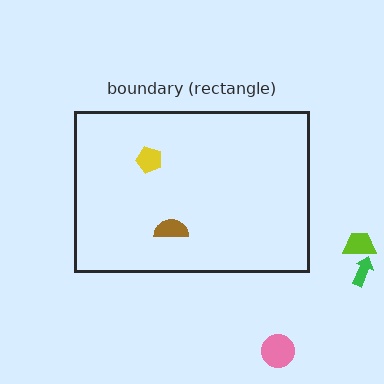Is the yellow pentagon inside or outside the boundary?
Inside.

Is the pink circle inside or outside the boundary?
Outside.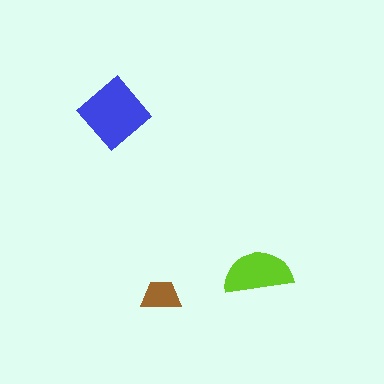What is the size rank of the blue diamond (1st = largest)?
1st.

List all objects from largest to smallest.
The blue diamond, the lime semicircle, the brown trapezoid.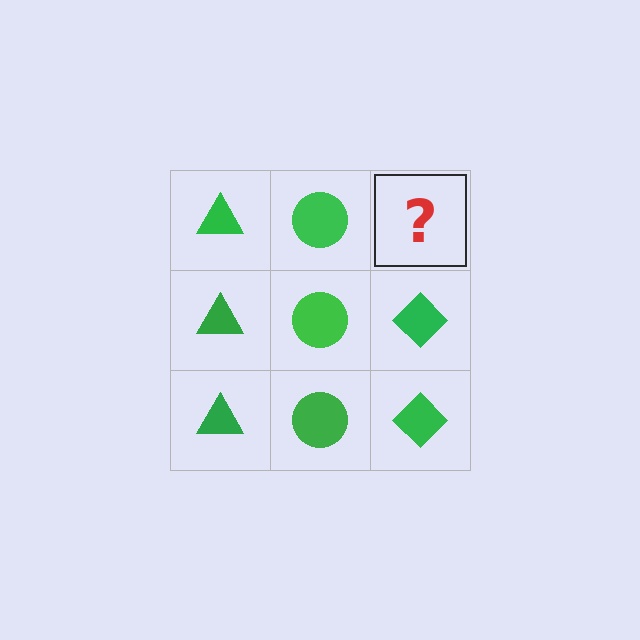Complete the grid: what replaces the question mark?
The question mark should be replaced with a green diamond.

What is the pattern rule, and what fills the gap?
The rule is that each column has a consistent shape. The gap should be filled with a green diamond.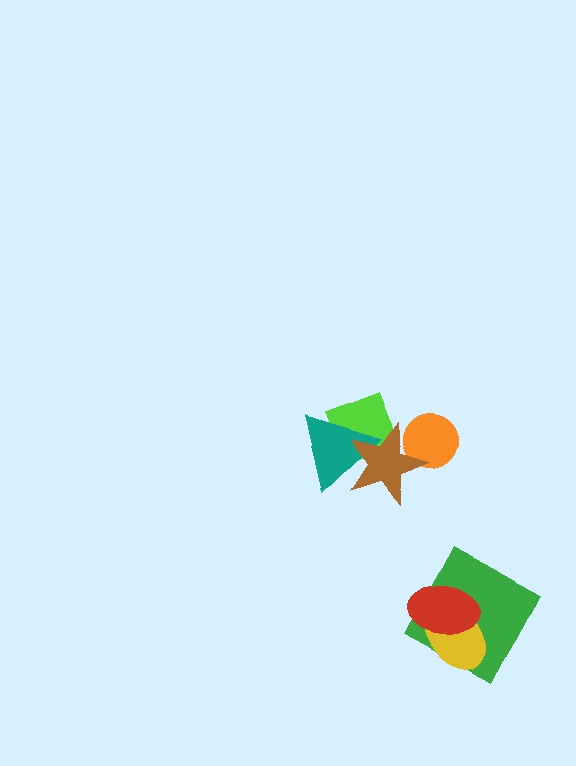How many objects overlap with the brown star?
3 objects overlap with the brown star.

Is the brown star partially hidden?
No, no other shape covers it.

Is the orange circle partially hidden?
Yes, it is partially covered by another shape.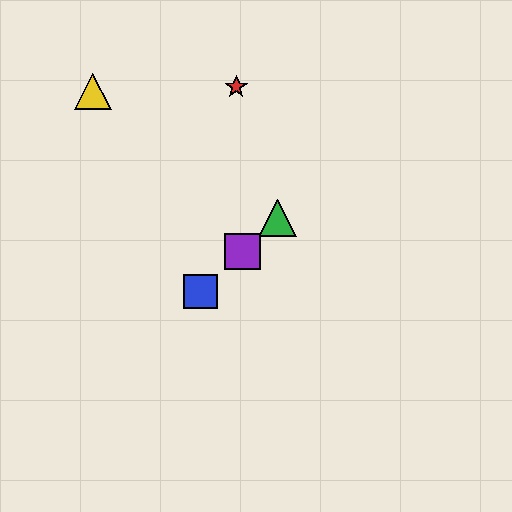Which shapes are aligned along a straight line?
The blue square, the green triangle, the purple square are aligned along a straight line.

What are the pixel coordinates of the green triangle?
The green triangle is at (278, 218).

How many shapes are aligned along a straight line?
3 shapes (the blue square, the green triangle, the purple square) are aligned along a straight line.